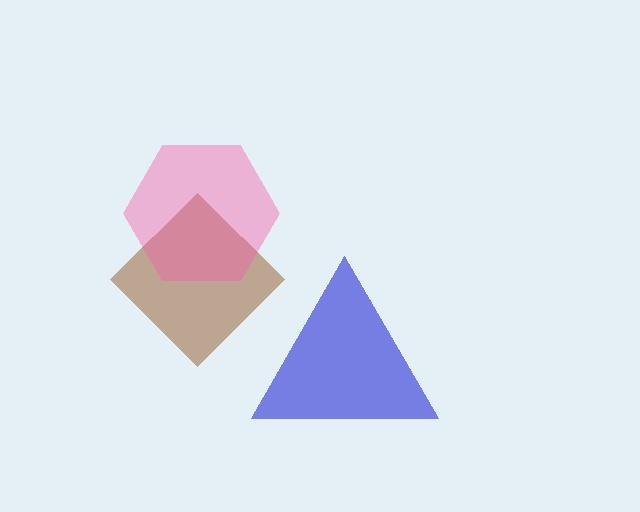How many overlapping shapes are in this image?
There are 3 overlapping shapes in the image.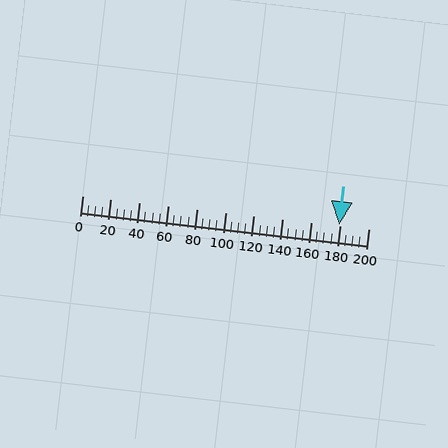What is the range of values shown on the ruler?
The ruler shows values from 0 to 200.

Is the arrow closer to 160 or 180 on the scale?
The arrow is closer to 180.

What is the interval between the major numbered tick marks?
The major tick marks are spaced 20 units apart.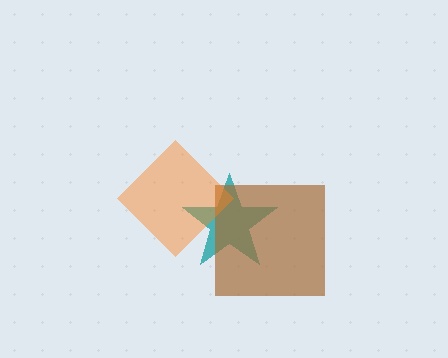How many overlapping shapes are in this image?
There are 3 overlapping shapes in the image.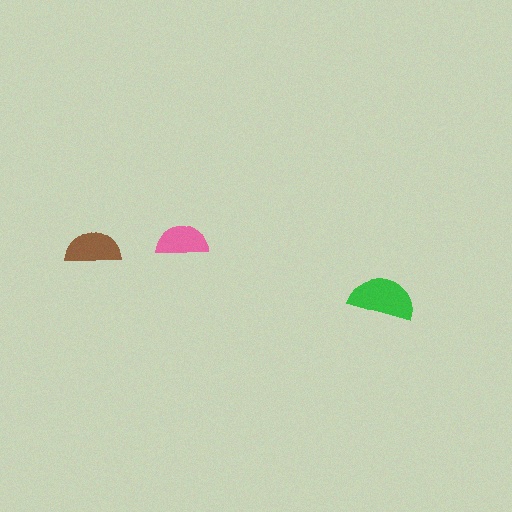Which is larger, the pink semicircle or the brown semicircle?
The brown one.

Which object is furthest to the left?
The brown semicircle is leftmost.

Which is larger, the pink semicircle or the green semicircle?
The green one.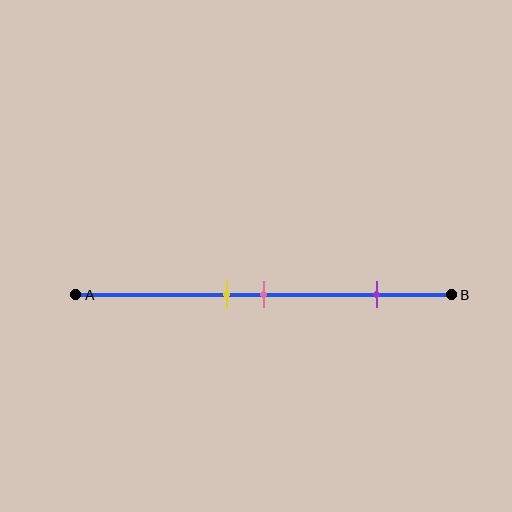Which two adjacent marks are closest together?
The yellow and pink marks are the closest adjacent pair.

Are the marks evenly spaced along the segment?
No, the marks are not evenly spaced.